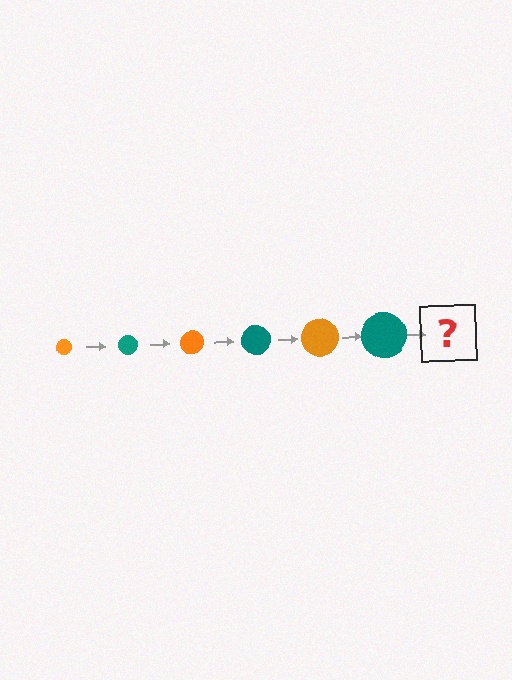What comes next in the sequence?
The next element should be an orange circle, larger than the previous one.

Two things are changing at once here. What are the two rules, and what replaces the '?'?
The two rules are that the circle grows larger each step and the color cycles through orange and teal. The '?' should be an orange circle, larger than the previous one.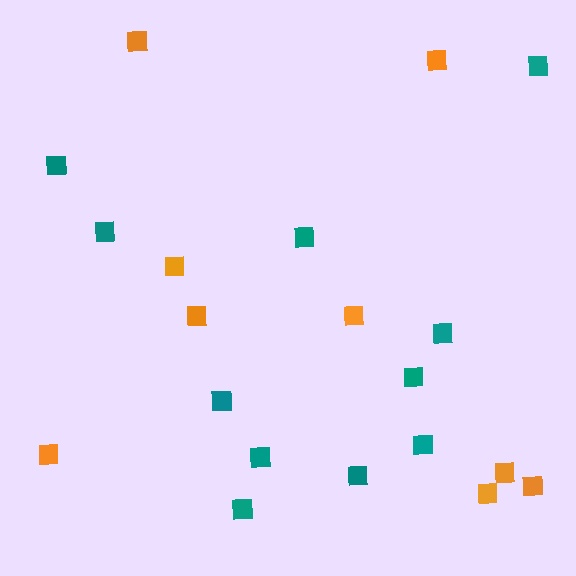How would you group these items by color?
There are 2 groups: one group of teal squares (11) and one group of orange squares (9).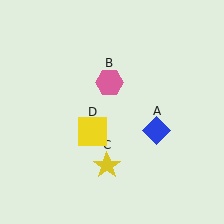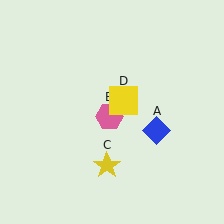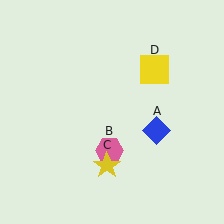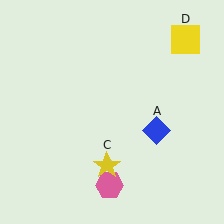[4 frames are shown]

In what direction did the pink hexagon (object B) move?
The pink hexagon (object B) moved down.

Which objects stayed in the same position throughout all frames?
Blue diamond (object A) and yellow star (object C) remained stationary.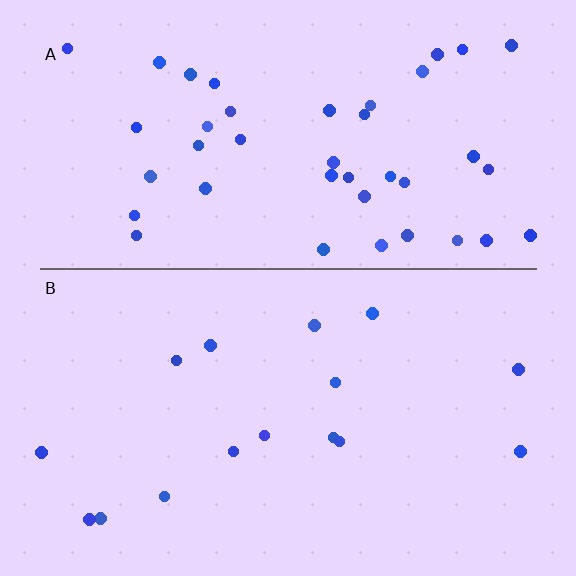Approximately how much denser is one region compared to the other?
Approximately 2.7× — region A over region B.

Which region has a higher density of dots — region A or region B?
A (the top).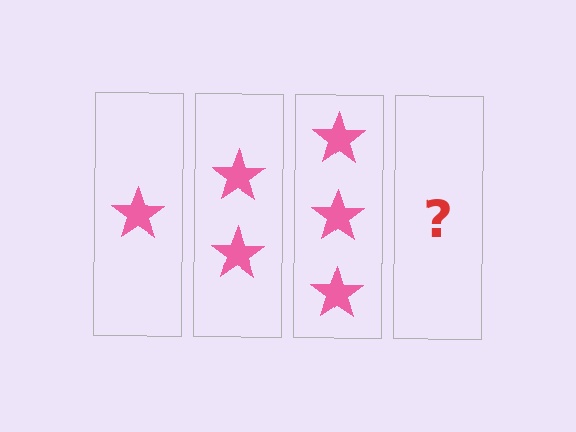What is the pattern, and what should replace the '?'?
The pattern is that each step adds one more star. The '?' should be 4 stars.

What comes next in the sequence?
The next element should be 4 stars.